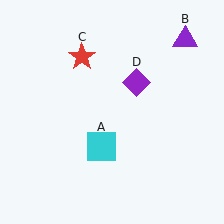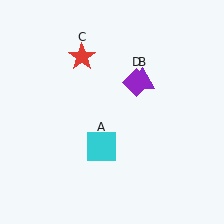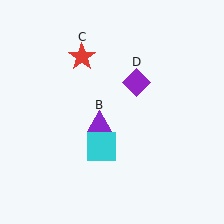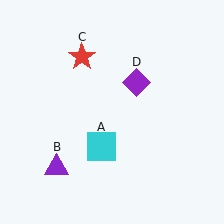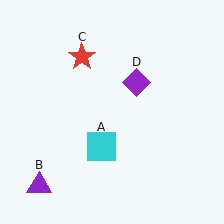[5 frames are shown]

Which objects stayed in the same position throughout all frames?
Cyan square (object A) and red star (object C) and purple diamond (object D) remained stationary.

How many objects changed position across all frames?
1 object changed position: purple triangle (object B).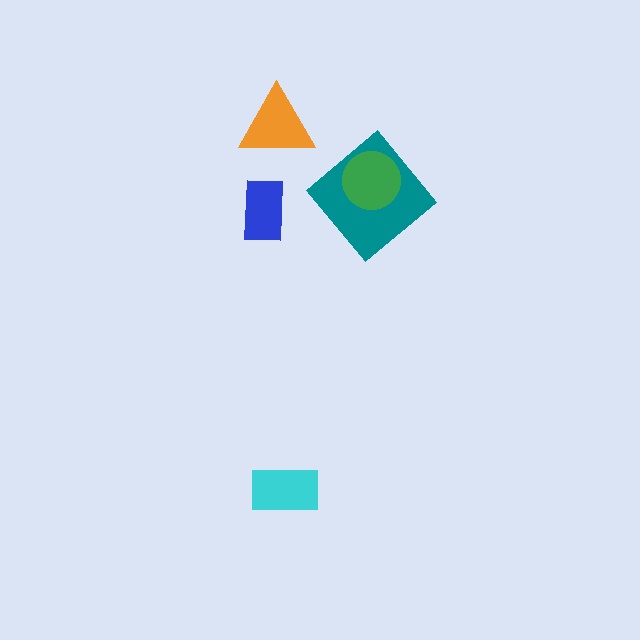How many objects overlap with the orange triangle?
0 objects overlap with the orange triangle.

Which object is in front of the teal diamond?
The green circle is in front of the teal diamond.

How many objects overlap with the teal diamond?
1 object overlaps with the teal diamond.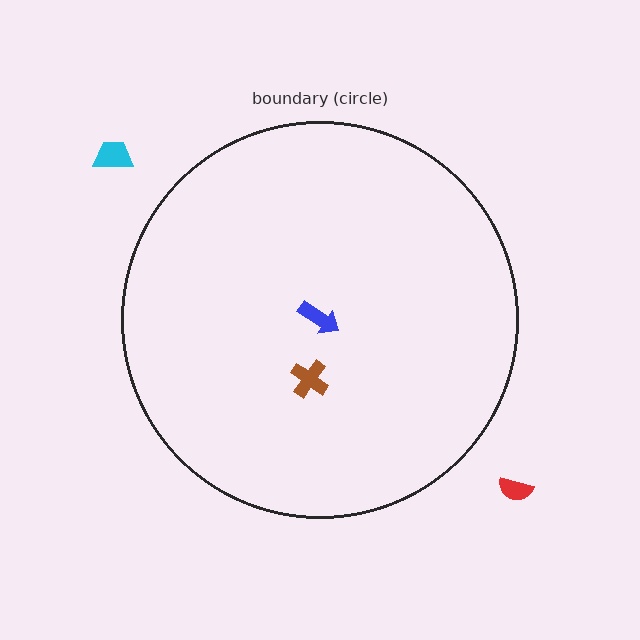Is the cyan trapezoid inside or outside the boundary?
Outside.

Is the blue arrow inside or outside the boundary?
Inside.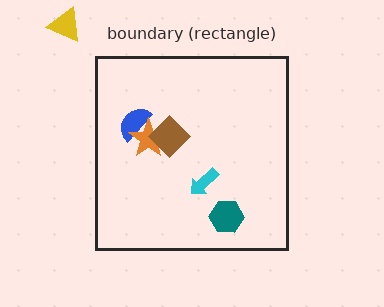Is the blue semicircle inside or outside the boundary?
Inside.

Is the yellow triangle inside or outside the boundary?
Outside.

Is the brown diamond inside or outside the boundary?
Inside.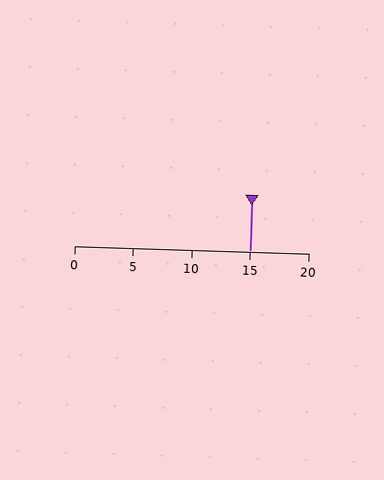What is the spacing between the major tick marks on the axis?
The major ticks are spaced 5 apart.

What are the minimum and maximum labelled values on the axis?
The axis runs from 0 to 20.